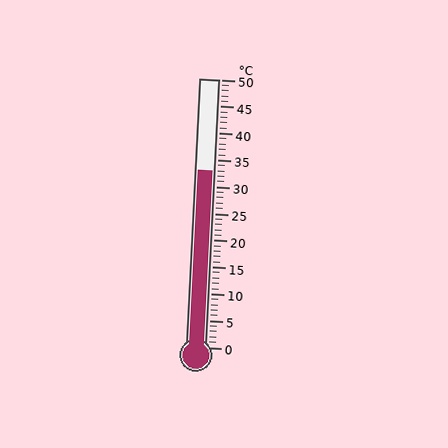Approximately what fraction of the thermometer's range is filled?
The thermometer is filled to approximately 65% of its range.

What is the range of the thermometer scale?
The thermometer scale ranges from 0°C to 50°C.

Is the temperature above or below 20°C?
The temperature is above 20°C.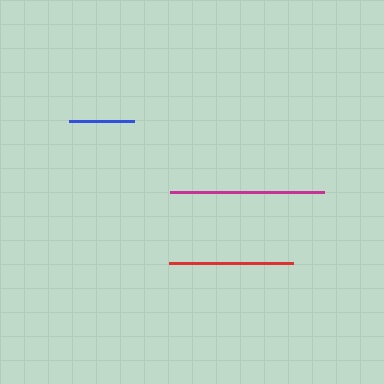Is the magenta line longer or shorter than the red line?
The magenta line is longer than the red line.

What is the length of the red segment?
The red segment is approximately 125 pixels long.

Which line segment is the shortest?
The blue line is the shortest at approximately 66 pixels.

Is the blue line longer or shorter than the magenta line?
The magenta line is longer than the blue line.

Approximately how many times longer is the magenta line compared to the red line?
The magenta line is approximately 1.2 times the length of the red line.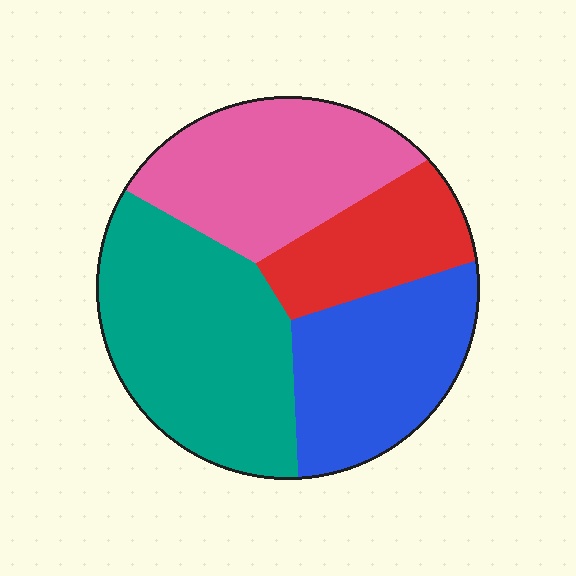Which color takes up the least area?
Red, at roughly 15%.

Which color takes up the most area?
Teal, at roughly 35%.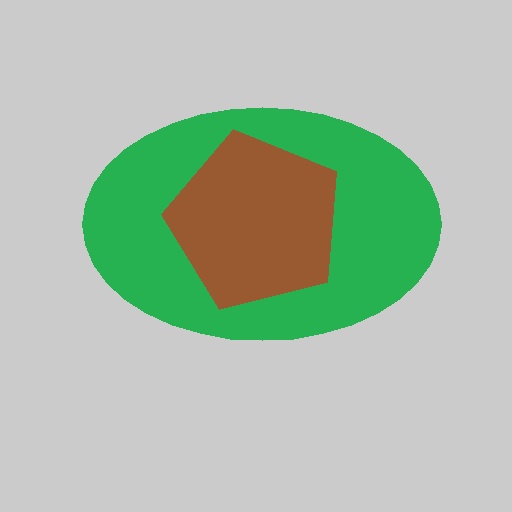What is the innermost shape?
The brown pentagon.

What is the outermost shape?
The green ellipse.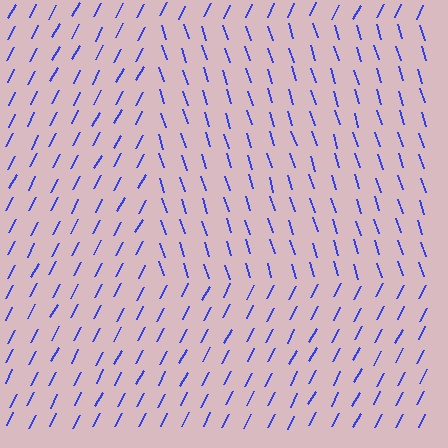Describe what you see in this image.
The image is filled with small blue line segments. A rectangle region in the image has lines oriented differently from the surrounding lines, creating a visible texture boundary.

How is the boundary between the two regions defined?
The boundary is defined purely by a change in line orientation (approximately 45 degrees difference). All lines are the same color and thickness.